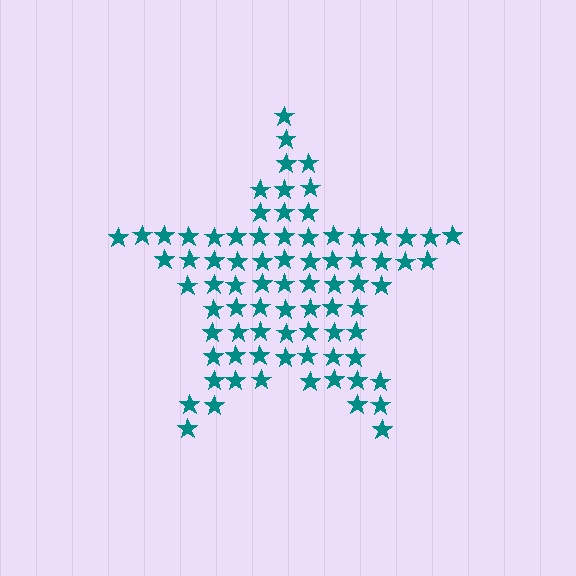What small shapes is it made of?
It is made of small stars.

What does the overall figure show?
The overall figure shows a star.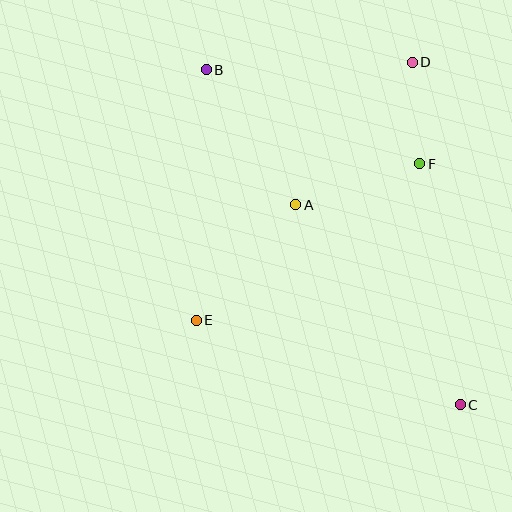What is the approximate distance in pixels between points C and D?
The distance between C and D is approximately 346 pixels.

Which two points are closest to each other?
Points D and F are closest to each other.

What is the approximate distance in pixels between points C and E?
The distance between C and E is approximately 277 pixels.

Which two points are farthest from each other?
Points B and C are farthest from each other.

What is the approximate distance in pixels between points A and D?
The distance between A and D is approximately 184 pixels.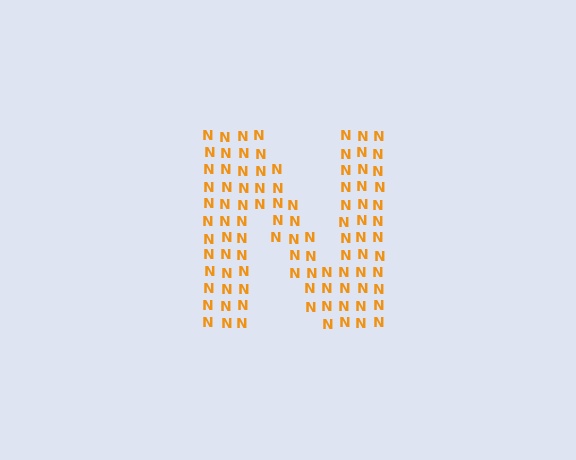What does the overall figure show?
The overall figure shows the letter N.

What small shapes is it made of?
It is made of small letter N's.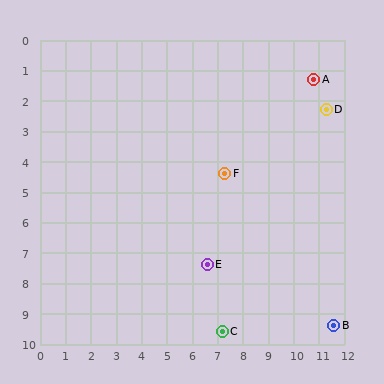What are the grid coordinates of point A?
Point A is at approximately (10.8, 1.3).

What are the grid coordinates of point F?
Point F is at approximately (7.3, 4.4).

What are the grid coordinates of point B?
Point B is at approximately (11.6, 9.4).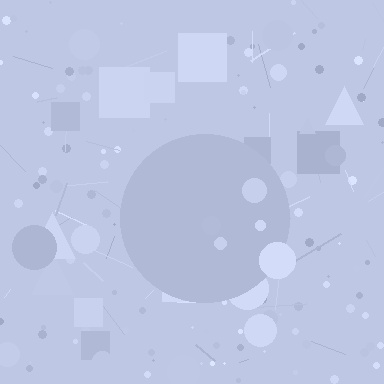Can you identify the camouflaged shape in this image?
The camouflaged shape is a circle.